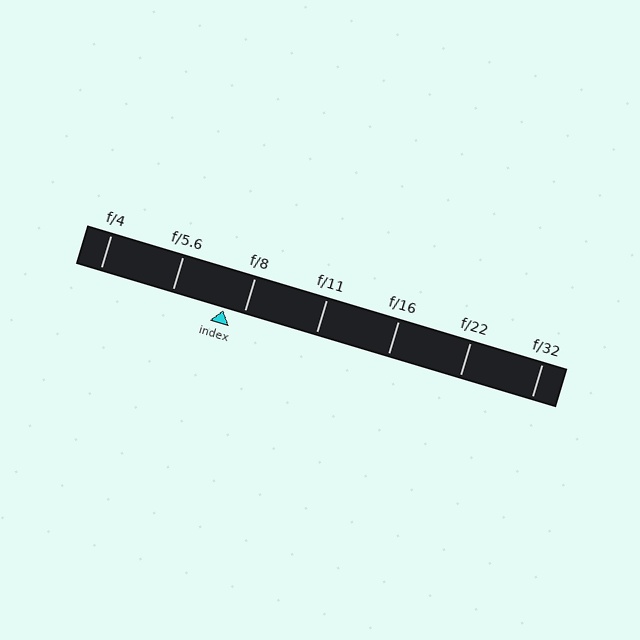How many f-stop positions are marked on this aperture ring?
There are 7 f-stop positions marked.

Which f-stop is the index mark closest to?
The index mark is closest to f/8.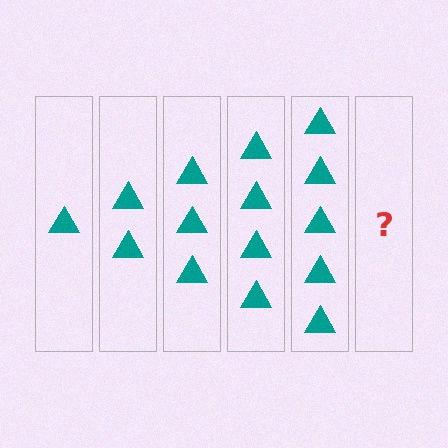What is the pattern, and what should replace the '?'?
The pattern is that each step adds one more triangle. The '?' should be 6 triangles.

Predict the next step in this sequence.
The next step is 6 triangles.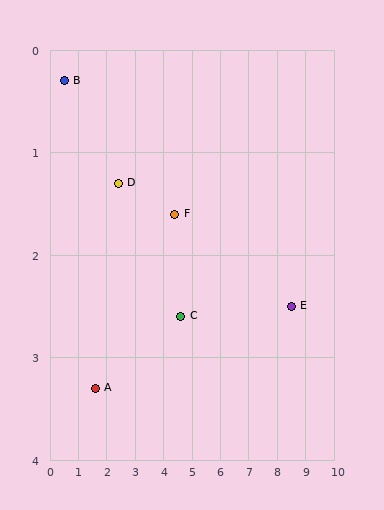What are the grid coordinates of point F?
Point F is at approximately (4.4, 1.6).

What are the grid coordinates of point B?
Point B is at approximately (0.5, 0.3).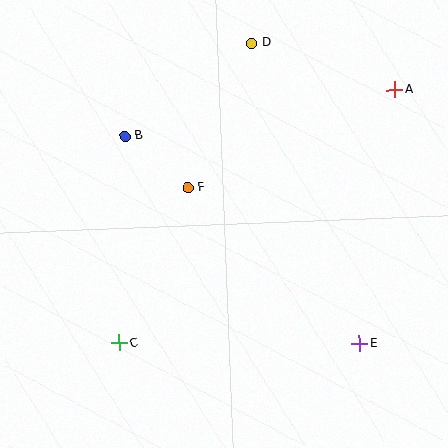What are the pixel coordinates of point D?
Point D is at (252, 43).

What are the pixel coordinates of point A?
Point A is at (394, 89).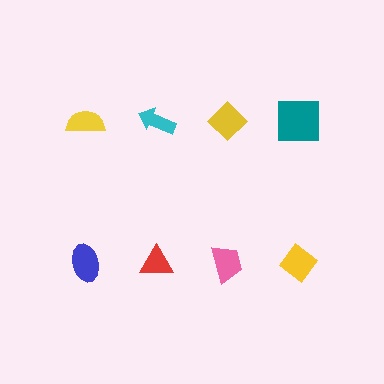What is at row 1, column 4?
A teal square.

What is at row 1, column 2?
A cyan arrow.